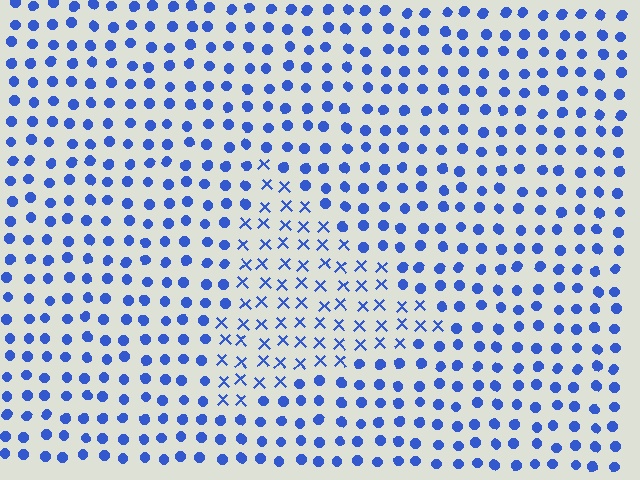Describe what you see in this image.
The image is filled with small blue elements arranged in a uniform grid. A triangle-shaped region contains X marks, while the surrounding area contains circles. The boundary is defined purely by the change in element shape.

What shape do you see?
I see a triangle.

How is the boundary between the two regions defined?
The boundary is defined by a change in element shape: X marks inside vs. circles outside. All elements share the same color and spacing.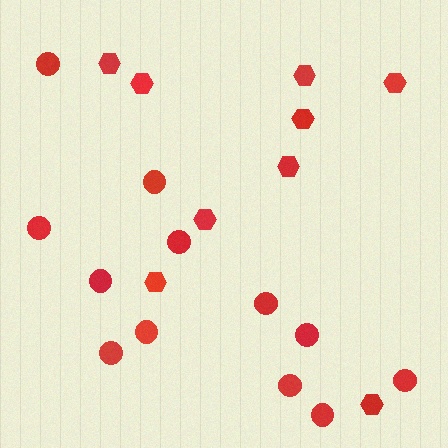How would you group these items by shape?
There are 2 groups: one group of circles (12) and one group of hexagons (9).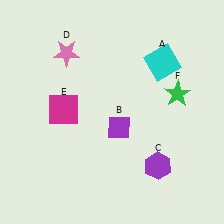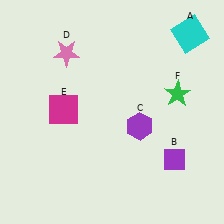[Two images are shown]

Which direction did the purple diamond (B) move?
The purple diamond (B) moved right.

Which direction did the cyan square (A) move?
The cyan square (A) moved up.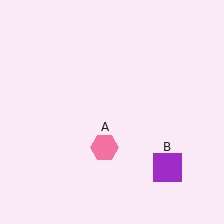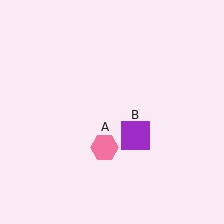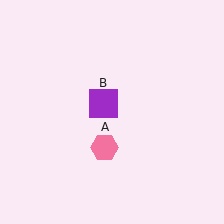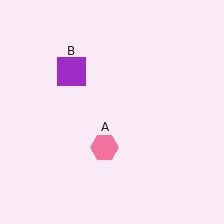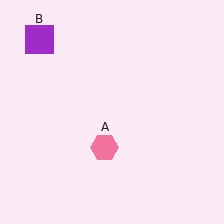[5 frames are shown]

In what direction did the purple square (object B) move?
The purple square (object B) moved up and to the left.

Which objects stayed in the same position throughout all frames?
Pink hexagon (object A) remained stationary.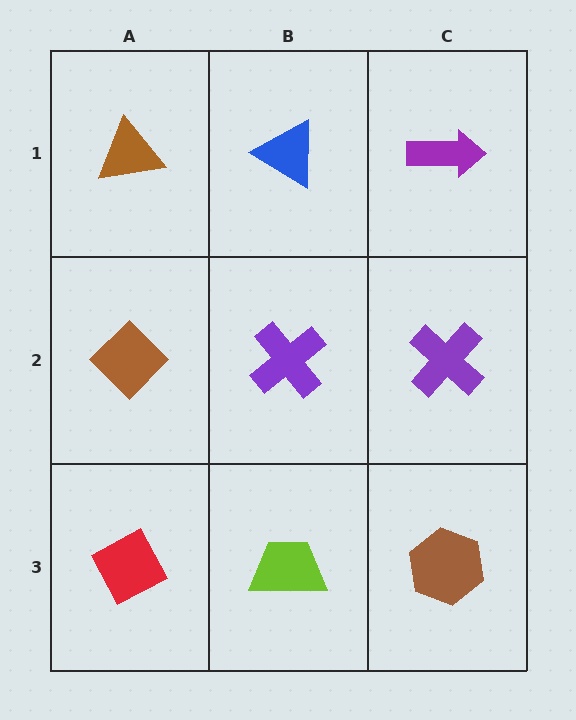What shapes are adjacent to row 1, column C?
A purple cross (row 2, column C), a blue triangle (row 1, column B).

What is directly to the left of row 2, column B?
A brown diamond.